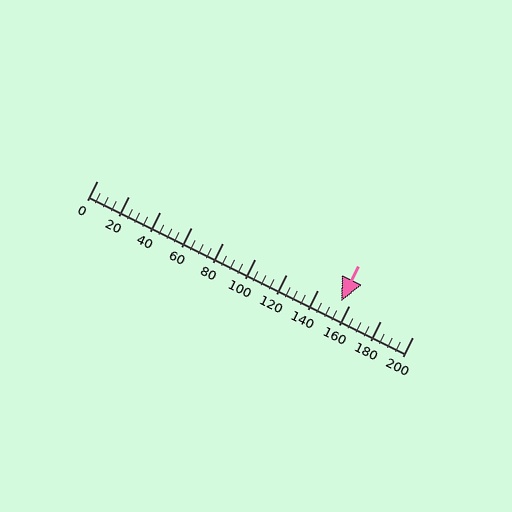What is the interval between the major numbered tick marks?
The major tick marks are spaced 20 units apart.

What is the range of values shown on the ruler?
The ruler shows values from 0 to 200.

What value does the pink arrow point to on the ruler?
The pink arrow points to approximately 155.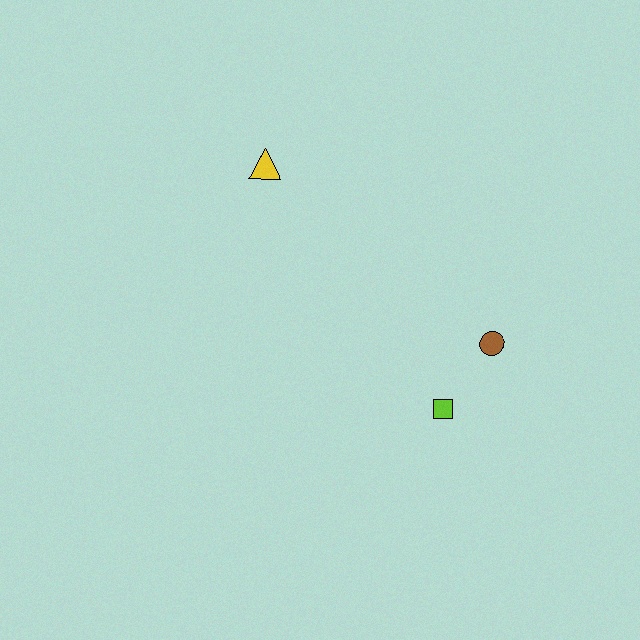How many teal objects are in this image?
There are no teal objects.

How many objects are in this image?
There are 3 objects.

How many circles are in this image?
There is 1 circle.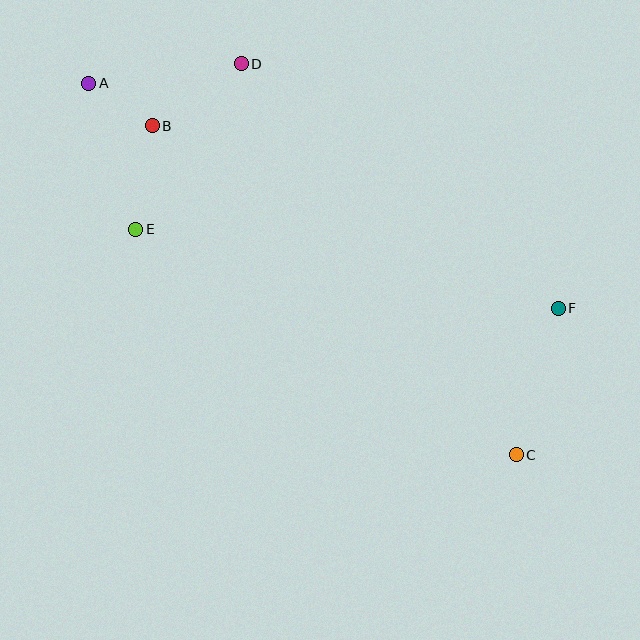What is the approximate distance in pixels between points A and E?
The distance between A and E is approximately 154 pixels.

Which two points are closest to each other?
Points A and B are closest to each other.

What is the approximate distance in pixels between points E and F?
The distance between E and F is approximately 429 pixels.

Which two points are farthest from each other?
Points A and C are farthest from each other.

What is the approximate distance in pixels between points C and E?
The distance between C and E is approximately 442 pixels.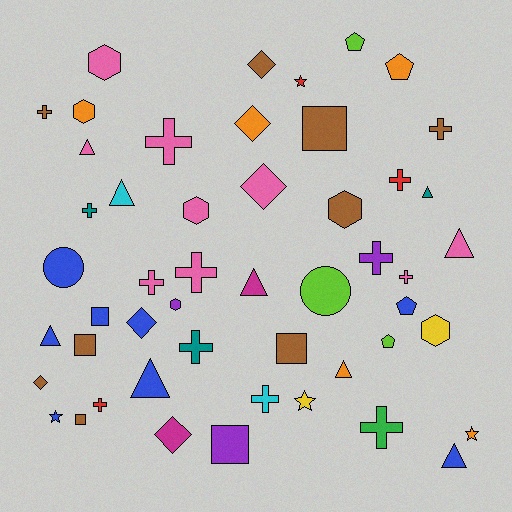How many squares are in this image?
There are 6 squares.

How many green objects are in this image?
There is 1 green object.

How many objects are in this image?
There are 50 objects.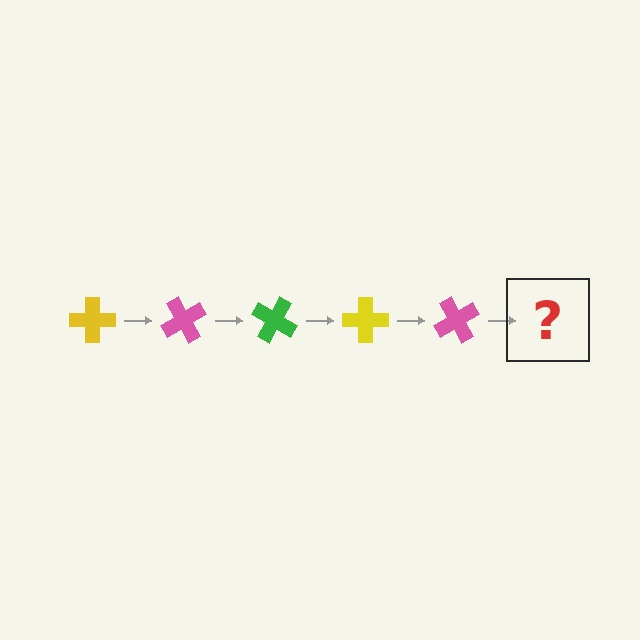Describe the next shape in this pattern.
It should be a green cross, rotated 300 degrees from the start.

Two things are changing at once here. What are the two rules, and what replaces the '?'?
The two rules are that it rotates 60 degrees each step and the color cycles through yellow, pink, and green. The '?' should be a green cross, rotated 300 degrees from the start.